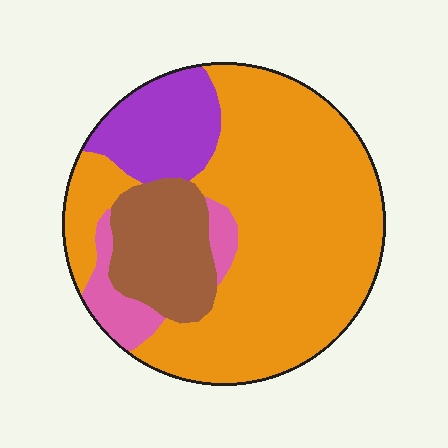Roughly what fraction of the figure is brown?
Brown takes up less than a sixth of the figure.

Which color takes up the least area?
Pink, at roughly 5%.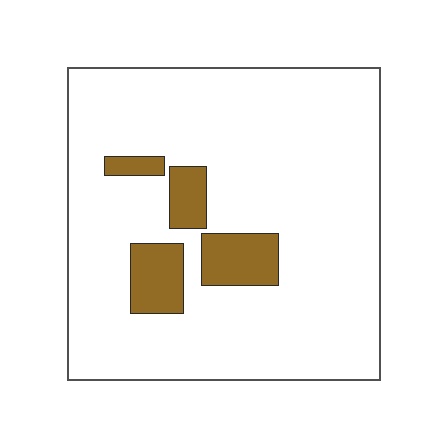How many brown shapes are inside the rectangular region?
4.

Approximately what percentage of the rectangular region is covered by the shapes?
Approximately 10%.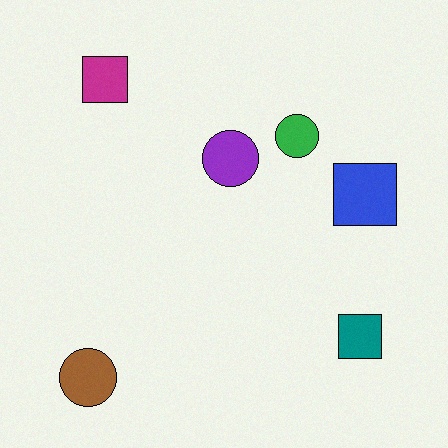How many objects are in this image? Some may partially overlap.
There are 6 objects.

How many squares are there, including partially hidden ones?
There are 3 squares.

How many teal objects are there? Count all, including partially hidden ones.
There is 1 teal object.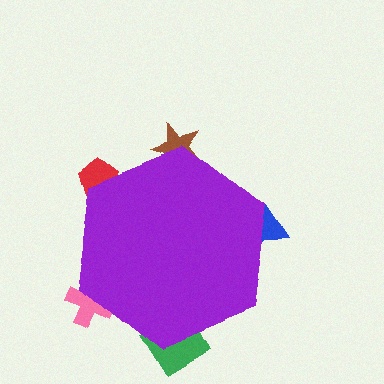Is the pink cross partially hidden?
Yes, the pink cross is partially hidden behind the purple hexagon.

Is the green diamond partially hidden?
Yes, the green diamond is partially hidden behind the purple hexagon.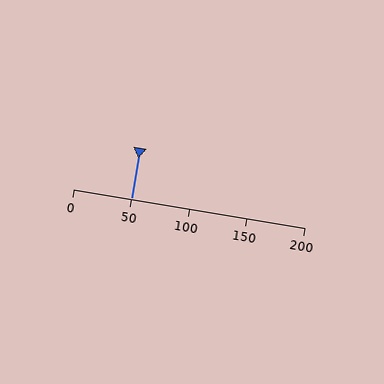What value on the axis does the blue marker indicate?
The marker indicates approximately 50.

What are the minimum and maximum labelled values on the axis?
The axis runs from 0 to 200.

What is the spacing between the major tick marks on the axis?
The major ticks are spaced 50 apart.